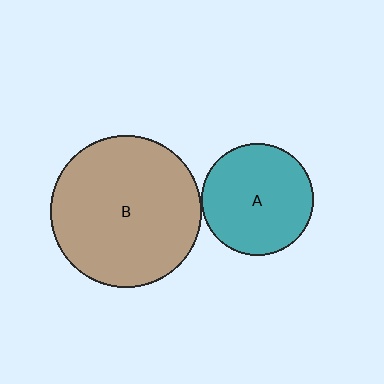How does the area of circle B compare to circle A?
Approximately 1.9 times.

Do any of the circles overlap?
No, none of the circles overlap.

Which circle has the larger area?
Circle B (brown).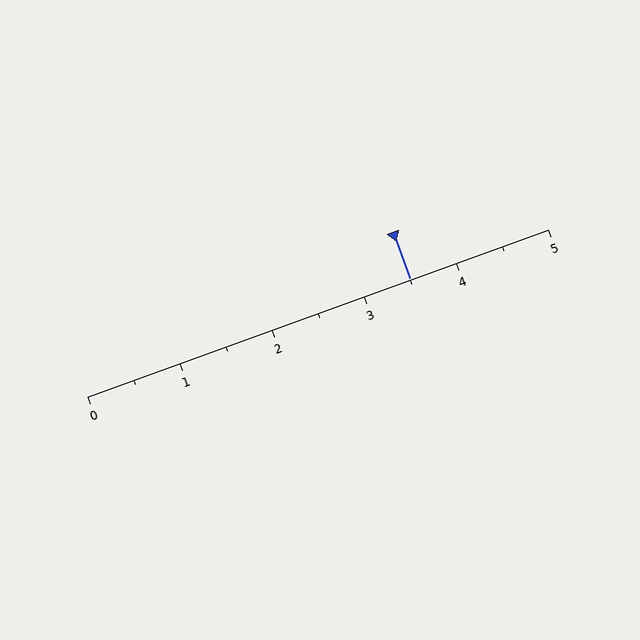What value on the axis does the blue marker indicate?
The marker indicates approximately 3.5.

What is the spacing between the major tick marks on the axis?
The major ticks are spaced 1 apart.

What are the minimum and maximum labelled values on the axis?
The axis runs from 0 to 5.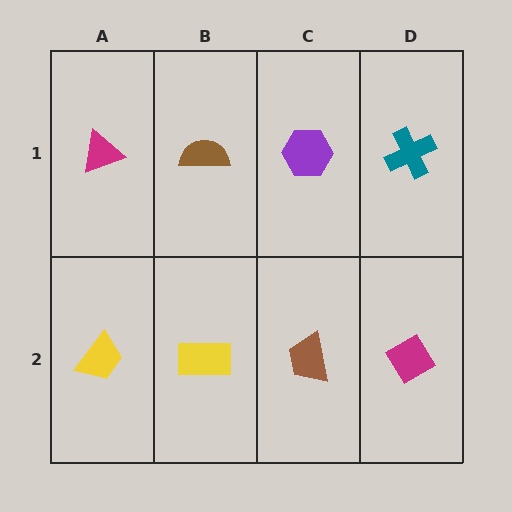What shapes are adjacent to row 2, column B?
A brown semicircle (row 1, column B), a yellow trapezoid (row 2, column A), a brown trapezoid (row 2, column C).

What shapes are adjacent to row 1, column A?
A yellow trapezoid (row 2, column A), a brown semicircle (row 1, column B).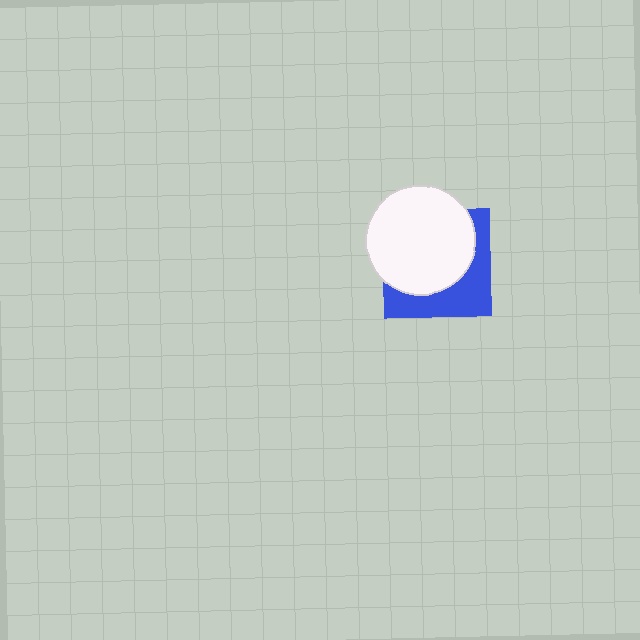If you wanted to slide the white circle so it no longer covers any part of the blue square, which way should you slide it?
Slide it toward the upper-left — that is the most direct way to separate the two shapes.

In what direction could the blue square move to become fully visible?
The blue square could move toward the lower-right. That would shift it out from behind the white circle entirely.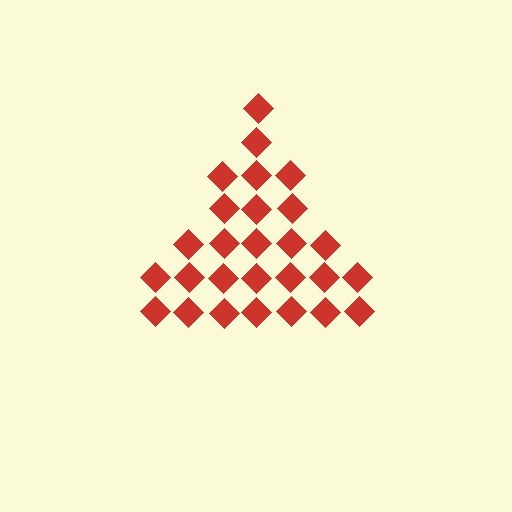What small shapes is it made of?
It is made of small diamonds.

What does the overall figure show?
The overall figure shows a triangle.